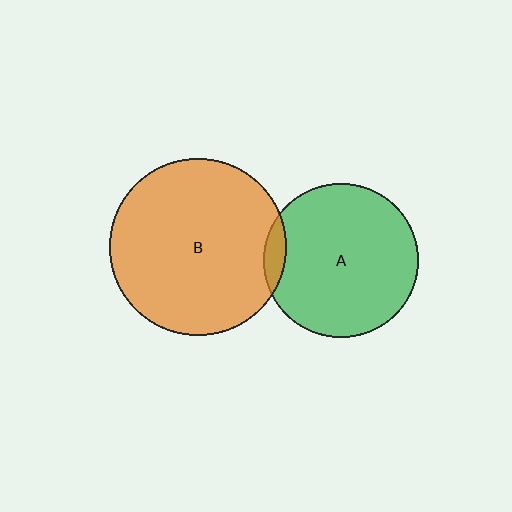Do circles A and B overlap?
Yes.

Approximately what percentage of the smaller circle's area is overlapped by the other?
Approximately 5%.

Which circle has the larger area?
Circle B (orange).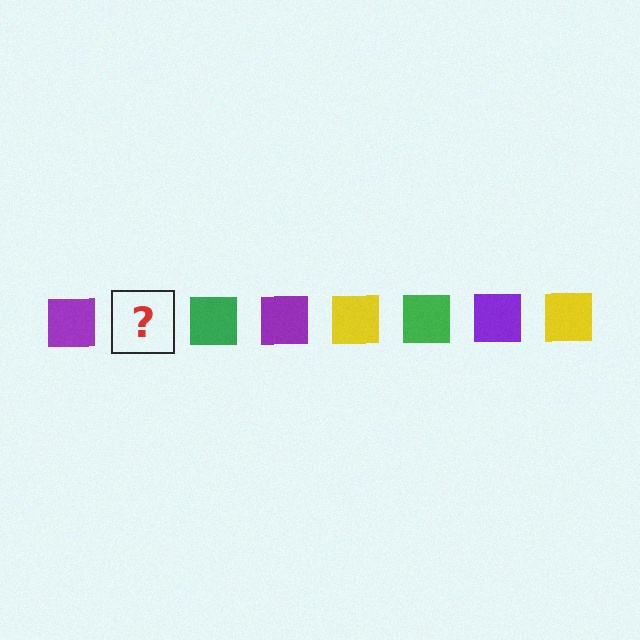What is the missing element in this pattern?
The missing element is a yellow square.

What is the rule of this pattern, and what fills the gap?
The rule is that the pattern cycles through purple, yellow, green squares. The gap should be filled with a yellow square.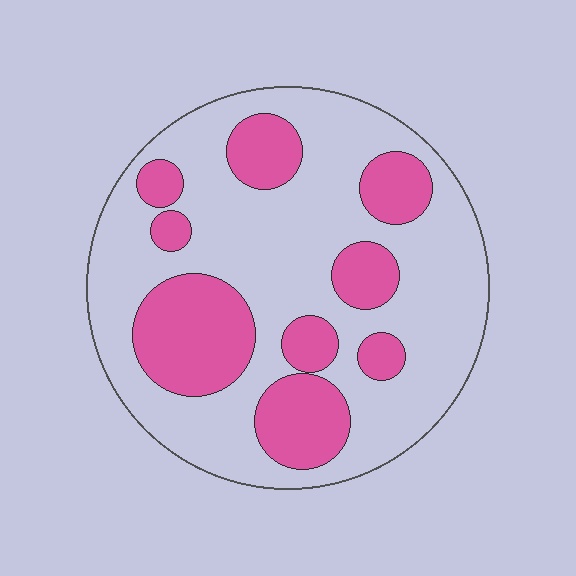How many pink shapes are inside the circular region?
9.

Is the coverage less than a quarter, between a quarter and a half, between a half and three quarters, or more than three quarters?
Between a quarter and a half.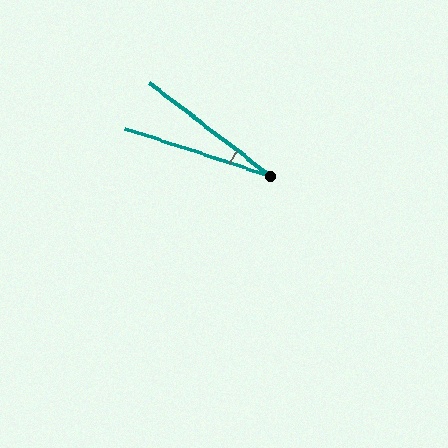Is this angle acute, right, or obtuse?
It is acute.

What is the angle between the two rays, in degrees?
Approximately 20 degrees.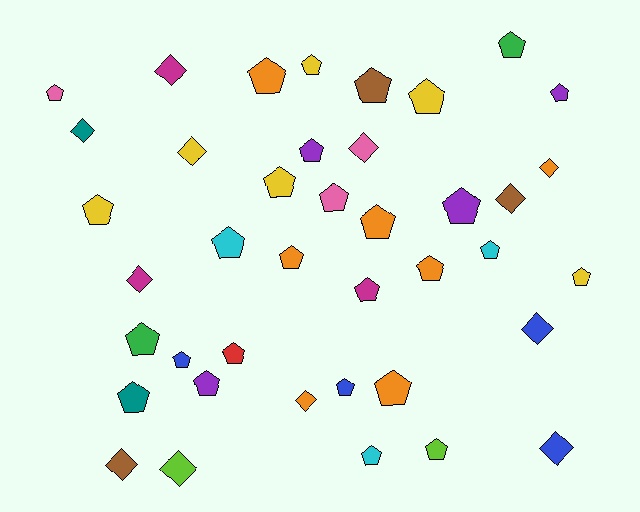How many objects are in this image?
There are 40 objects.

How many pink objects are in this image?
There are 3 pink objects.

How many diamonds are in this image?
There are 12 diamonds.